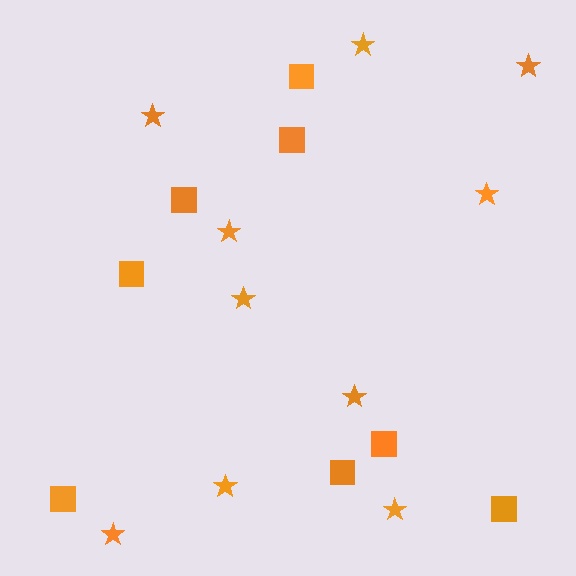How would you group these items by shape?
There are 2 groups: one group of squares (8) and one group of stars (10).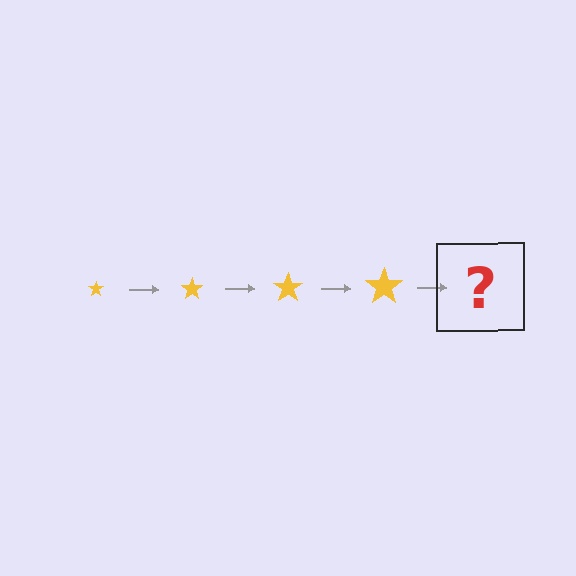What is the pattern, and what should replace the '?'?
The pattern is that the star gets progressively larger each step. The '?' should be a yellow star, larger than the previous one.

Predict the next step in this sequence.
The next step is a yellow star, larger than the previous one.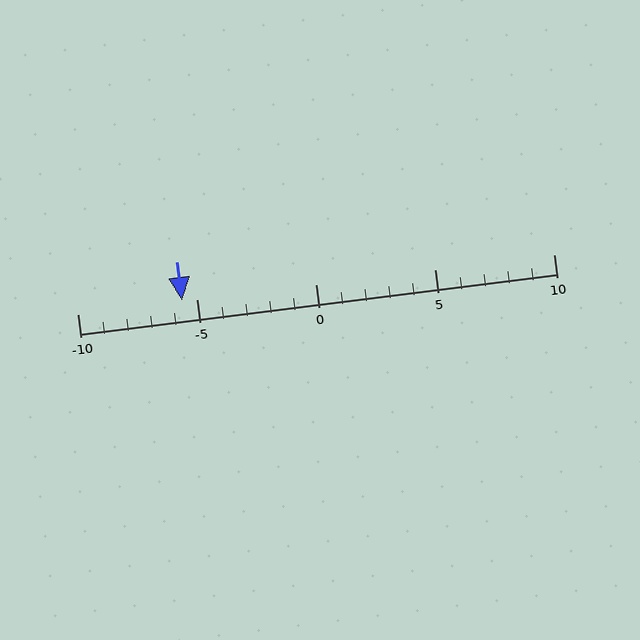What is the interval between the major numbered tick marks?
The major tick marks are spaced 5 units apart.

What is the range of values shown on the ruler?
The ruler shows values from -10 to 10.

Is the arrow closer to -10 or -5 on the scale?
The arrow is closer to -5.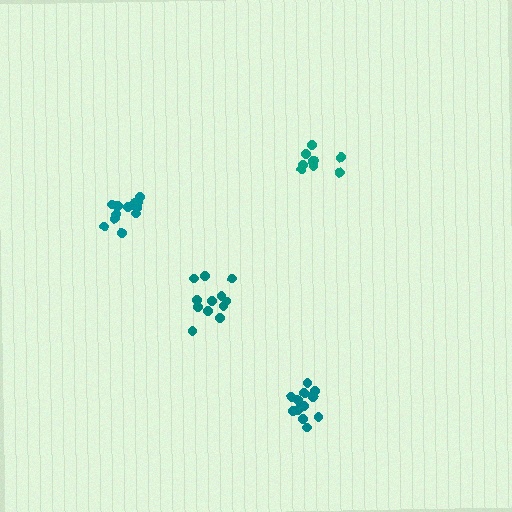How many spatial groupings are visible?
There are 4 spatial groupings.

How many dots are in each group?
Group 1: 13 dots, Group 2: 10 dots, Group 3: 13 dots, Group 4: 12 dots (48 total).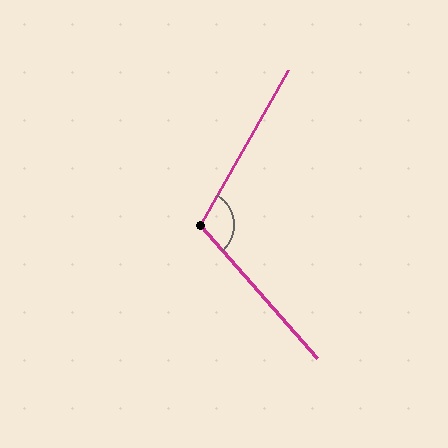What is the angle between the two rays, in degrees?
Approximately 109 degrees.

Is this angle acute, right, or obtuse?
It is obtuse.